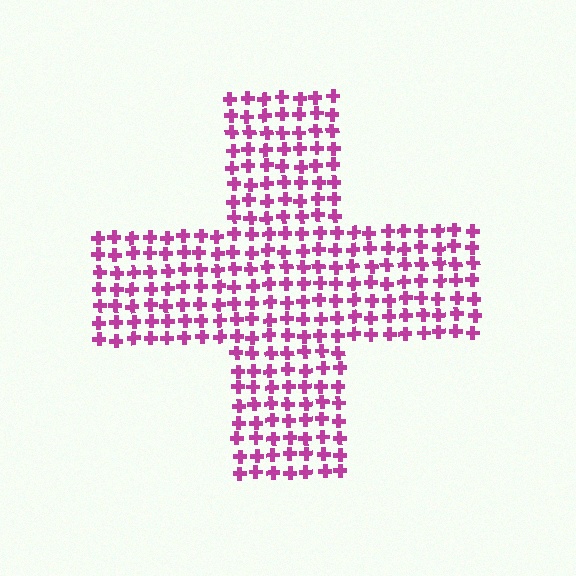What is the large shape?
The large shape is a cross.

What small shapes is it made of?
It is made of small crosses.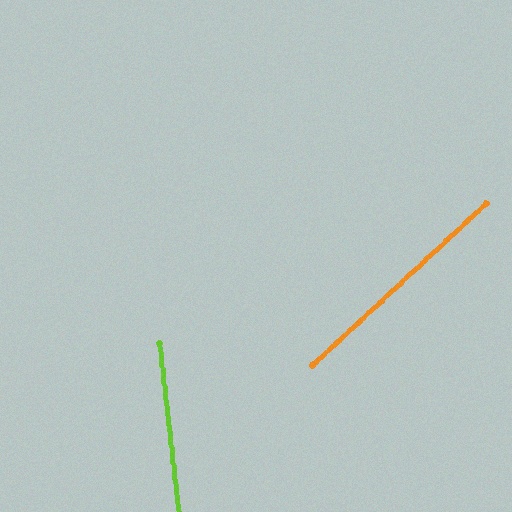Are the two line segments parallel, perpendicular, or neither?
Neither parallel nor perpendicular — they differ by about 54°.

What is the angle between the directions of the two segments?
Approximately 54 degrees.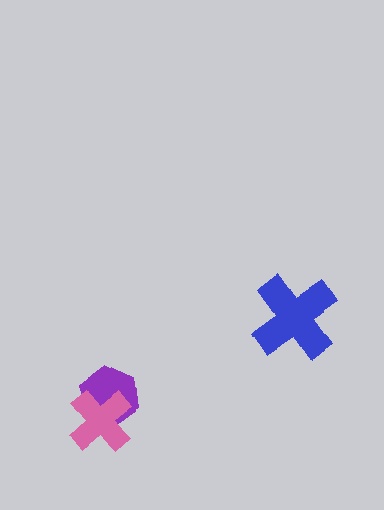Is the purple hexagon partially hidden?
Yes, it is partially covered by another shape.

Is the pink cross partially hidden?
No, no other shape covers it.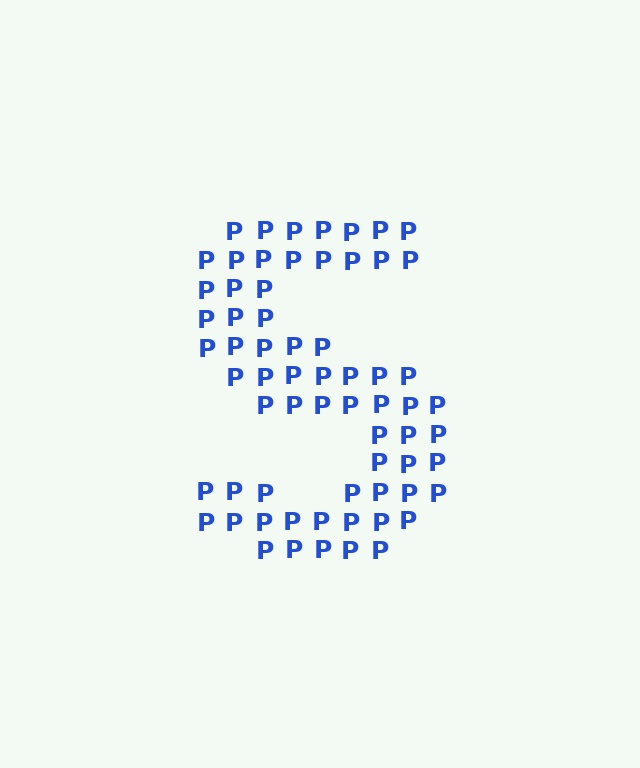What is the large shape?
The large shape is the letter S.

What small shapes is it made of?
It is made of small letter P's.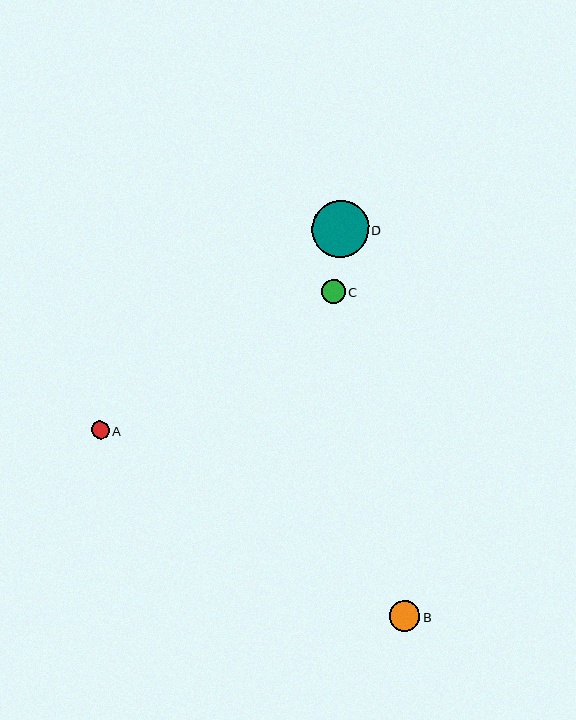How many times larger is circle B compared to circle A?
Circle B is approximately 1.7 times the size of circle A.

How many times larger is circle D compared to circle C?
Circle D is approximately 2.4 times the size of circle C.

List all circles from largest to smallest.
From largest to smallest: D, B, C, A.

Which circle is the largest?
Circle D is the largest with a size of approximately 57 pixels.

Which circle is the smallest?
Circle A is the smallest with a size of approximately 18 pixels.